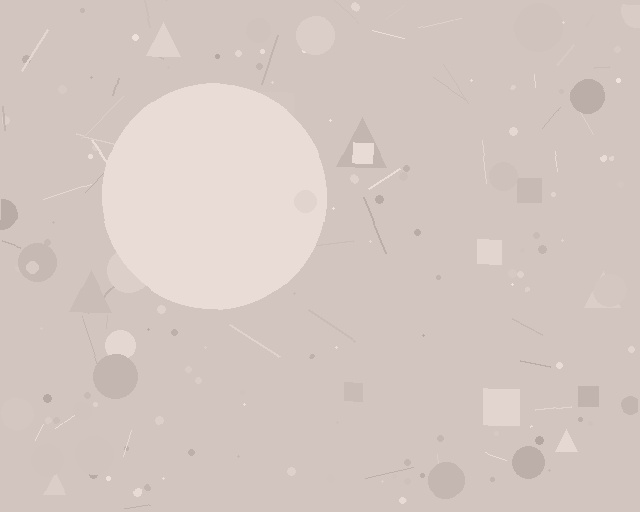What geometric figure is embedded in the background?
A circle is embedded in the background.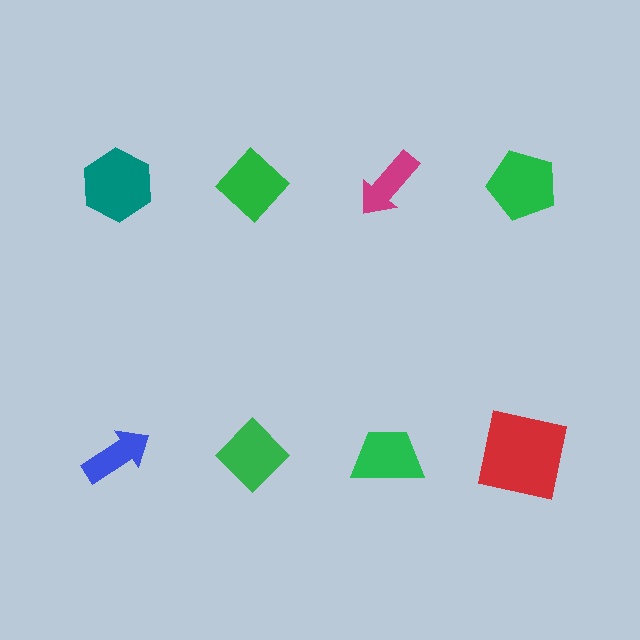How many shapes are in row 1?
4 shapes.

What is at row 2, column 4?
A red square.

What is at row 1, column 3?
A magenta arrow.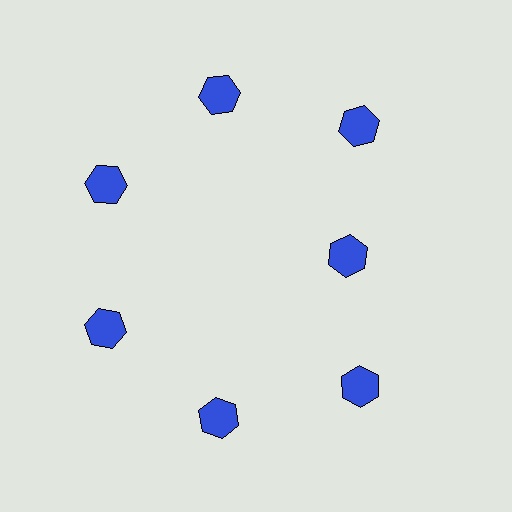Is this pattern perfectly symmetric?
No. The 7 blue hexagons are arranged in a ring, but one element near the 3 o'clock position is pulled inward toward the center, breaking the 7-fold rotational symmetry.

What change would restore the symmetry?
The symmetry would be restored by moving it outward, back onto the ring so that all 7 hexagons sit at equal angles and equal distance from the center.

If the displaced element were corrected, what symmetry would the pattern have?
It would have 7-fold rotational symmetry — the pattern would map onto itself every 51 degrees.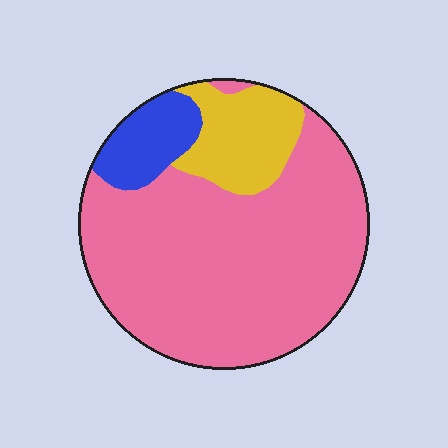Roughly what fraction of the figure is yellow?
Yellow covers about 15% of the figure.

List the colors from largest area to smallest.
From largest to smallest: pink, yellow, blue.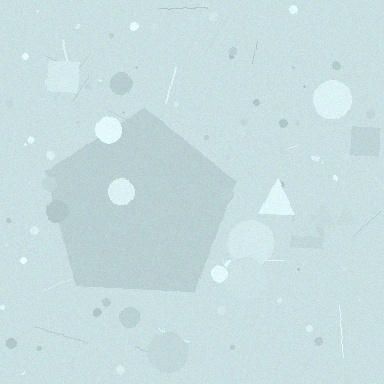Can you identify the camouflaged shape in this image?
The camouflaged shape is a pentagon.